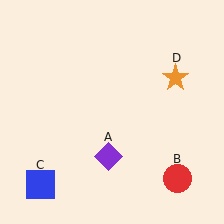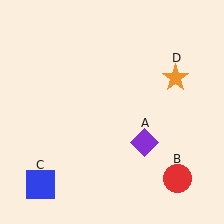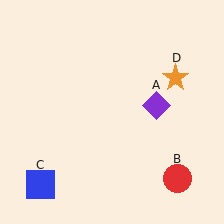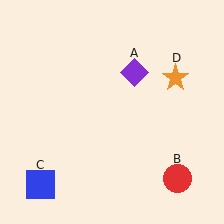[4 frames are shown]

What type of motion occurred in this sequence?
The purple diamond (object A) rotated counterclockwise around the center of the scene.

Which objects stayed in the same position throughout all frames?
Red circle (object B) and blue square (object C) and orange star (object D) remained stationary.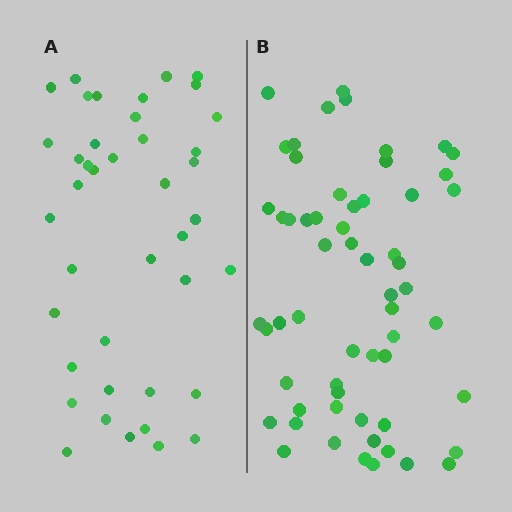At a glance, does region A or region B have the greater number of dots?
Region B (the right region) has more dots.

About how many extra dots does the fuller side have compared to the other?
Region B has approximately 20 more dots than region A.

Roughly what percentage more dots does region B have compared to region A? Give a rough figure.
About 45% more.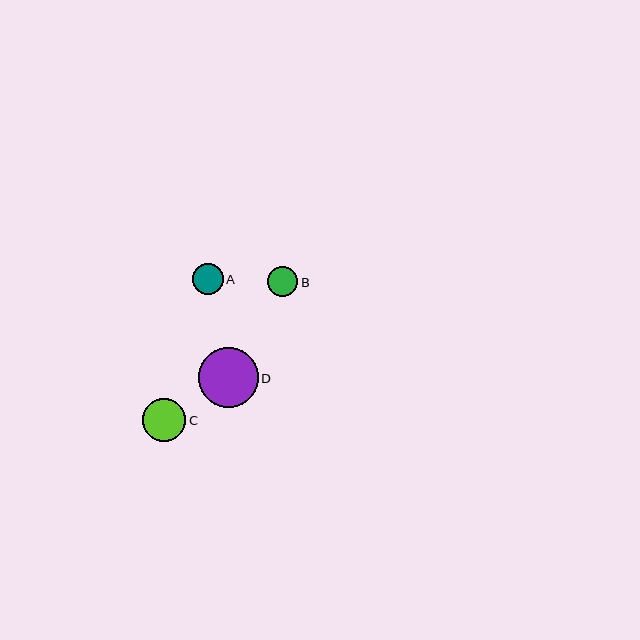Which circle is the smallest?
Circle B is the smallest with a size of approximately 31 pixels.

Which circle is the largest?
Circle D is the largest with a size of approximately 60 pixels.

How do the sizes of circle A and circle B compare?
Circle A and circle B are approximately the same size.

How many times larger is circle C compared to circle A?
Circle C is approximately 1.4 times the size of circle A.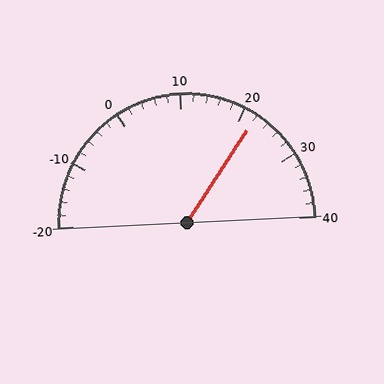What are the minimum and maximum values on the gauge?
The gauge ranges from -20 to 40.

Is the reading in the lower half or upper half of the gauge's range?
The reading is in the upper half of the range (-20 to 40).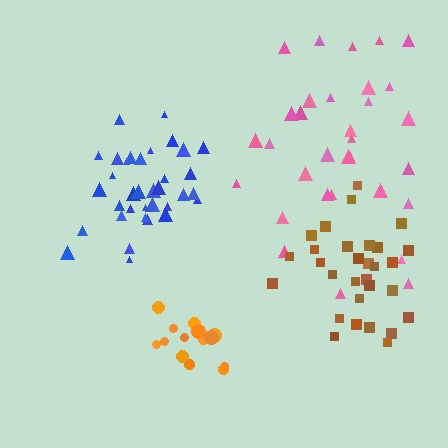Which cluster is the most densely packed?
Blue.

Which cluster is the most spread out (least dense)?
Pink.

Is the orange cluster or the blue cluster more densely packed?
Blue.